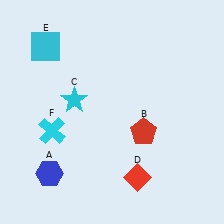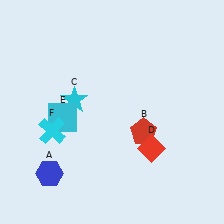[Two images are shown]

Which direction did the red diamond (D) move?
The red diamond (D) moved up.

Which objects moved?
The objects that moved are: the red diamond (D), the cyan square (E).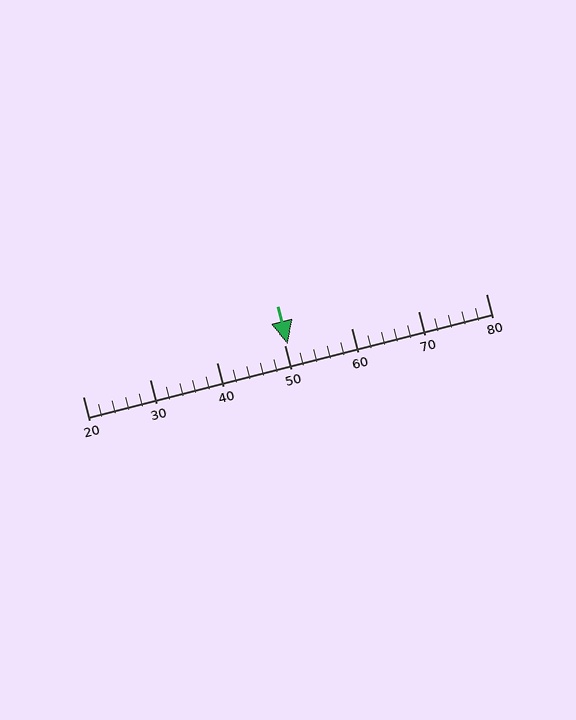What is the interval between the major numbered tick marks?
The major tick marks are spaced 10 units apart.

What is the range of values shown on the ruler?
The ruler shows values from 20 to 80.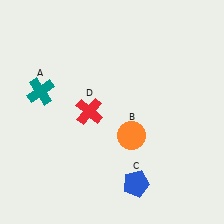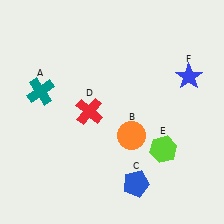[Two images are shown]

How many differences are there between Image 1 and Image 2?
There are 2 differences between the two images.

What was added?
A lime hexagon (E), a blue star (F) were added in Image 2.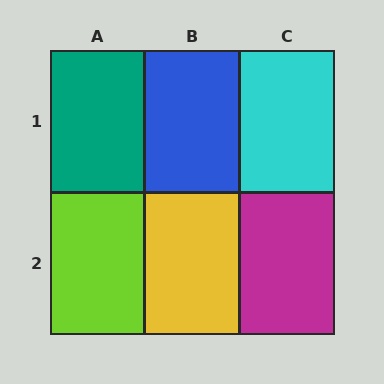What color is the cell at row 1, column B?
Blue.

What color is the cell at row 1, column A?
Teal.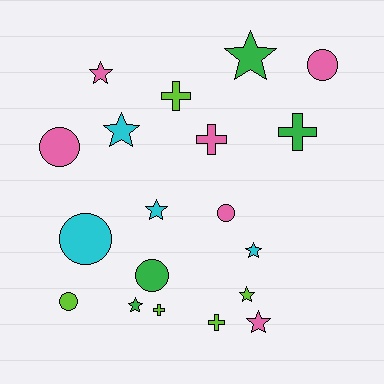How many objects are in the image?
There are 19 objects.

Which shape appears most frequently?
Star, with 8 objects.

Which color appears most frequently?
Pink, with 6 objects.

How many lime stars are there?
There is 1 lime star.